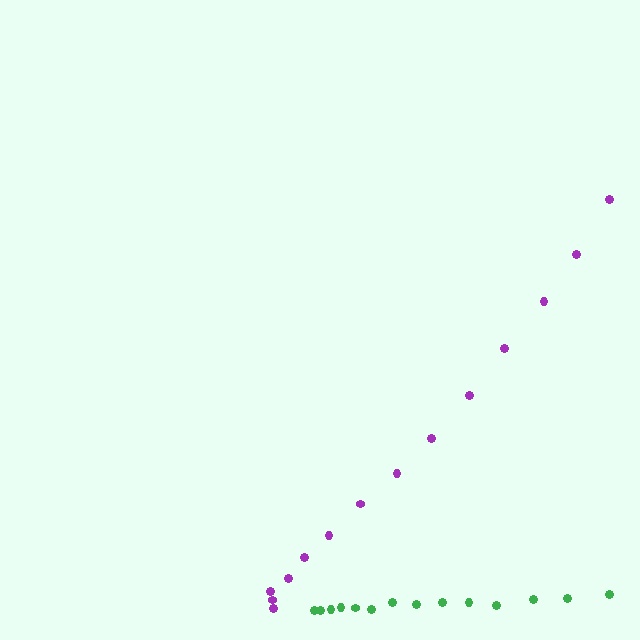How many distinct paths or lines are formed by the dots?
There are 2 distinct paths.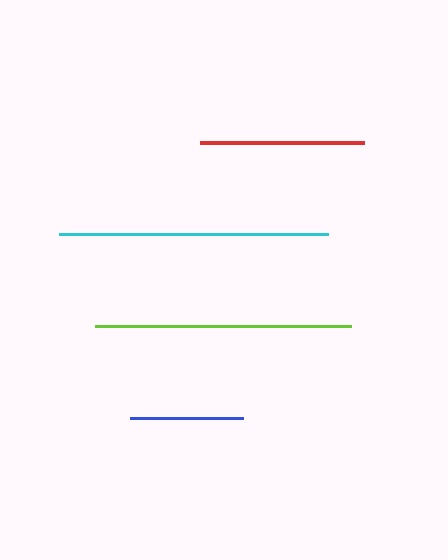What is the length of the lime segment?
The lime segment is approximately 256 pixels long.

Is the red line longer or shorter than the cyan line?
The cyan line is longer than the red line.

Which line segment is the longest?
The cyan line is the longest at approximately 270 pixels.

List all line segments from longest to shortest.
From longest to shortest: cyan, lime, red, blue.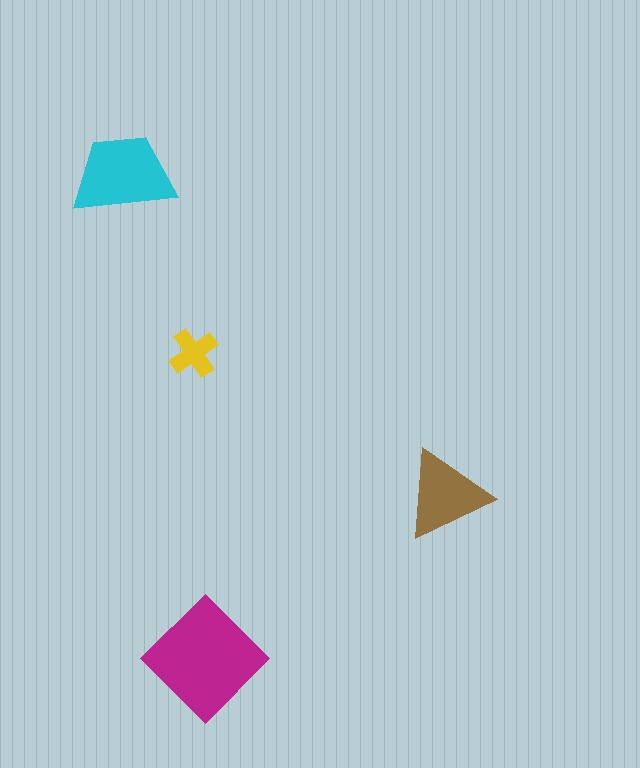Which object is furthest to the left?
The cyan trapezoid is leftmost.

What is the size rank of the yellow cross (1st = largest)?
4th.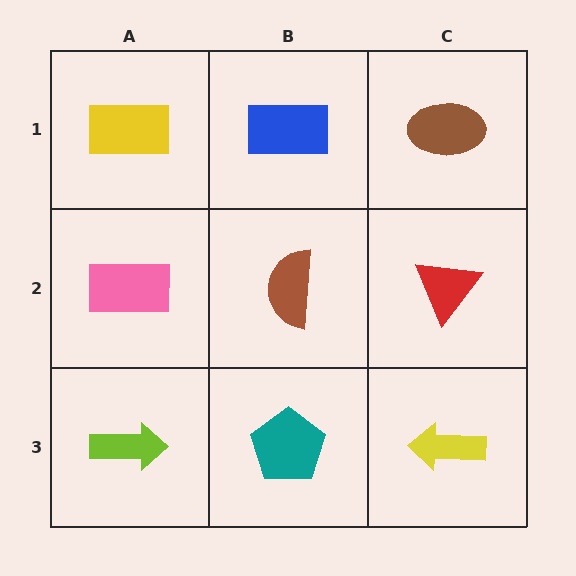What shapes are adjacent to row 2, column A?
A yellow rectangle (row 1, column A), a lime arrow (row 3, column A), a brown semicircle (row 2, column B).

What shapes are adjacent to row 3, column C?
A red triangle (row 2, column C), a teal pentagon (row 3, column B).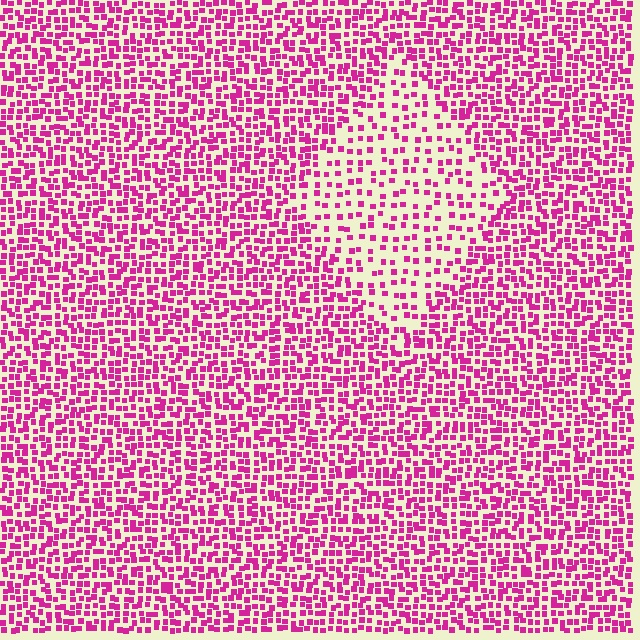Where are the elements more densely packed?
The elements are more densely packed outside the diamond boundary.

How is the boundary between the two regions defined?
The boundary is defined by a change in element density (approximately 2.1x ratio). All elements are the same color, size, and shape.